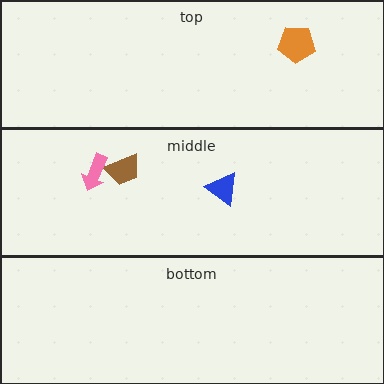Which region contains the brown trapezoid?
The middle region.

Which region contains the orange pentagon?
The top region.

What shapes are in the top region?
The orange pentagon.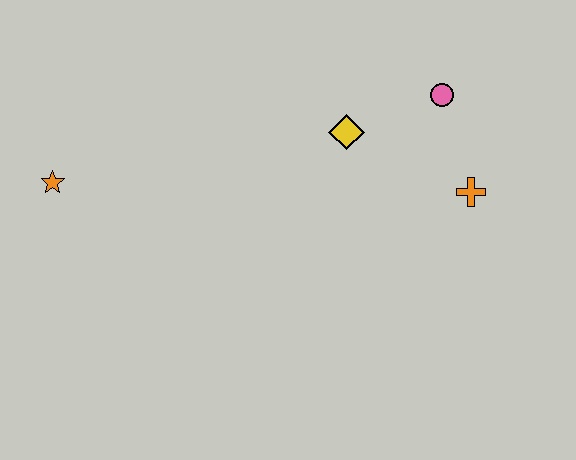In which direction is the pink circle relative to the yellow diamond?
The pink circle is to the right of the yellow diamond.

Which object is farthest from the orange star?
The orange cross is farthest from the orange star.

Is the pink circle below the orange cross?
No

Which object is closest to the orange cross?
The pink circle is closest to the orange cross.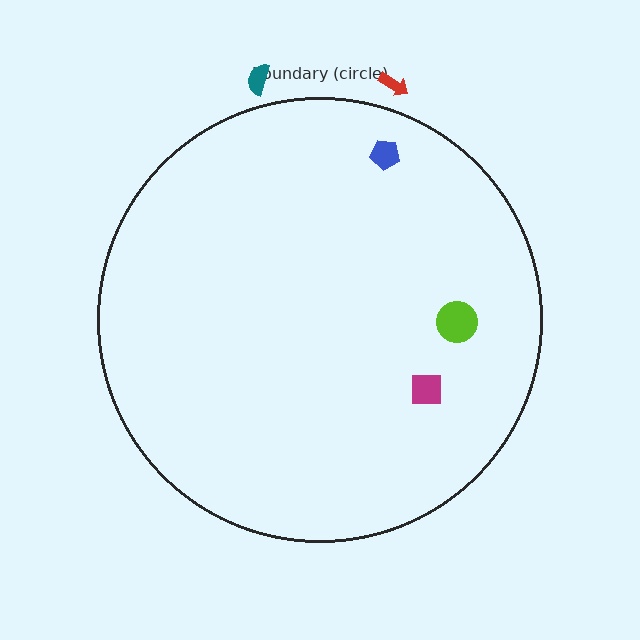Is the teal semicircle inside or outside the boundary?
Outside.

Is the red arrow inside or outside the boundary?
Outside.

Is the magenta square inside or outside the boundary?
Inside.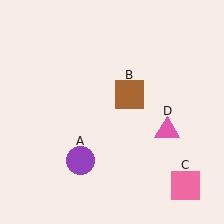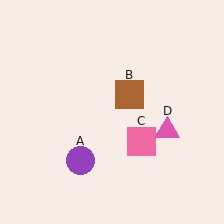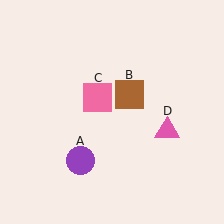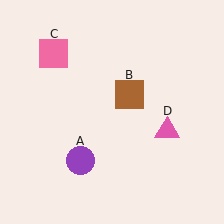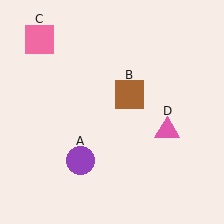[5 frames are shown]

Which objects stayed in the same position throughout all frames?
Purple circle (object A) and brown square (object B) and pink triangle (object D) remained stationary.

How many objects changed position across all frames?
1 object changed position: pink square (object C).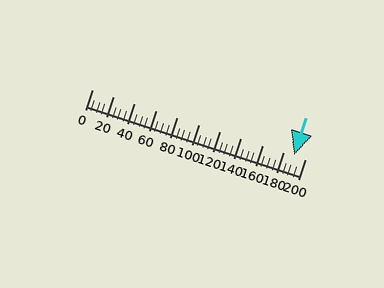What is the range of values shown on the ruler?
The ruler shows values from 0 to 200.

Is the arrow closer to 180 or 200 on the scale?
The arrow is closer to 200.